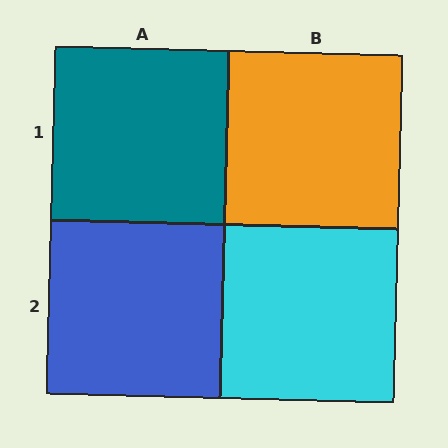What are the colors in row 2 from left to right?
Blue, cyan.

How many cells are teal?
1 cell is teal.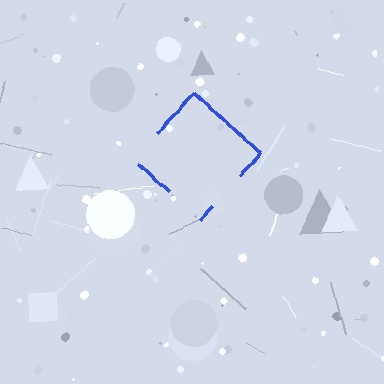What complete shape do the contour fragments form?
The contour fragments form a diamond.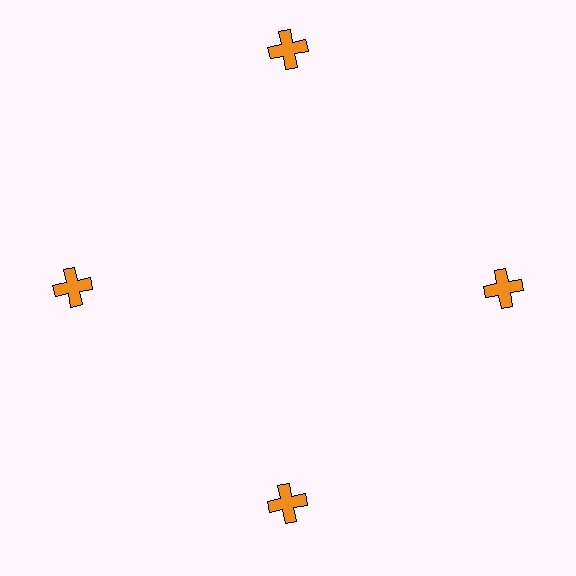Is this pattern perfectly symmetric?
No. The 4 orange crosses are arranged in a ring, but one element near the 12 o'clock position is pushed outward from the center, breaking the 4-fold rotational symmetry.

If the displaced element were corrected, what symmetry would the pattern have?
It would have 4-fold rotational symmetry — the pattern would map onto itself every 90 degrees.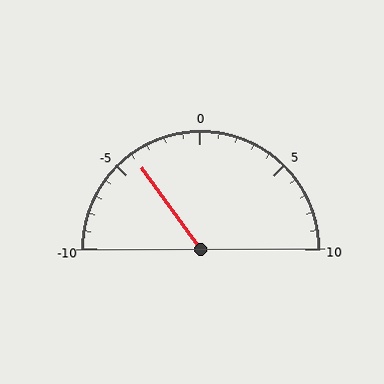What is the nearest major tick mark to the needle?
The nearest major tick mark is -5.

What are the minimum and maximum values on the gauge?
The gauge ranges from -10 to 10.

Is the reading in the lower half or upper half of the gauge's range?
The reading is in the lower half of the range (-10 to 10).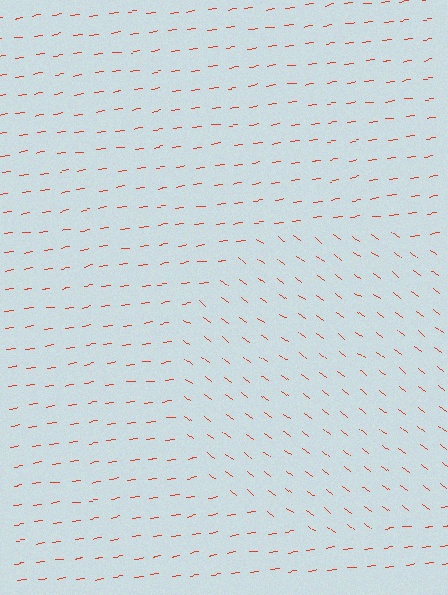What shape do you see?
I see a circle.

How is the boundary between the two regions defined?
The boundary is defined purely by a change in line orientation (approximately 45 degrees difference). All lines are the same color and thickness.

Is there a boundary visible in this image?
Yes, there is a texture boundary formed by a change in line orientation.